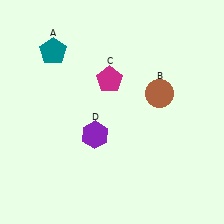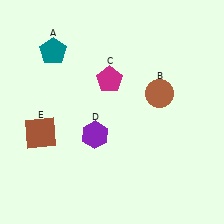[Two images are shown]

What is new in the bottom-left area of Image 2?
A brown square (E) was added in the bottom-left area of Image 2.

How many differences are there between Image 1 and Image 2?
There is 1 difference between the two images.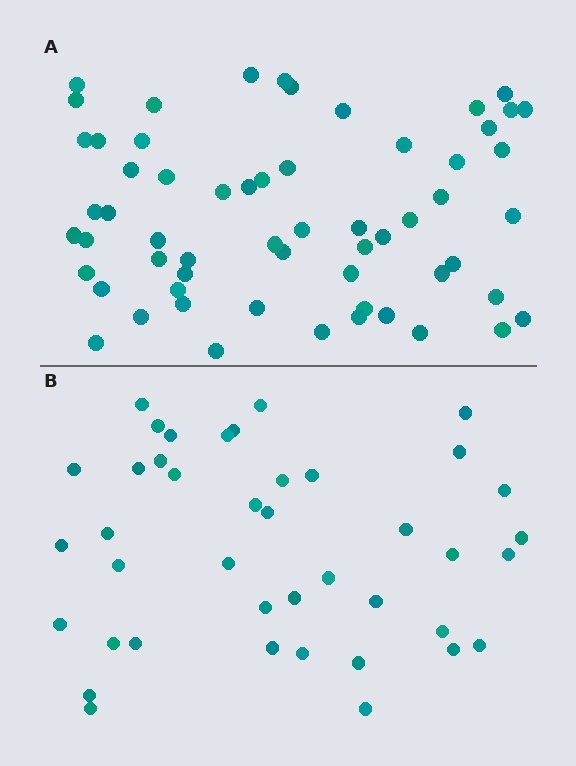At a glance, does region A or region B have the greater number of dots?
Region A (the top region) has more dots.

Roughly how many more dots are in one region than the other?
Region A has approximately 20 more dots than region B.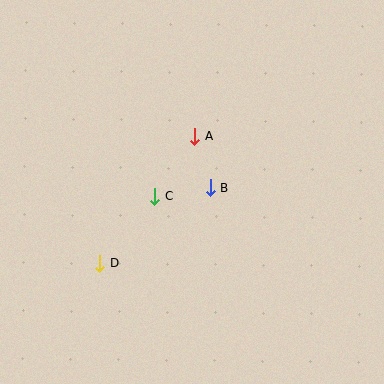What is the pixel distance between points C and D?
The distance between C and D is 87 pixels.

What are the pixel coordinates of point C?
Point C is at (155, 196).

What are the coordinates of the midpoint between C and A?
The midpoint between C and A is at (175, 166).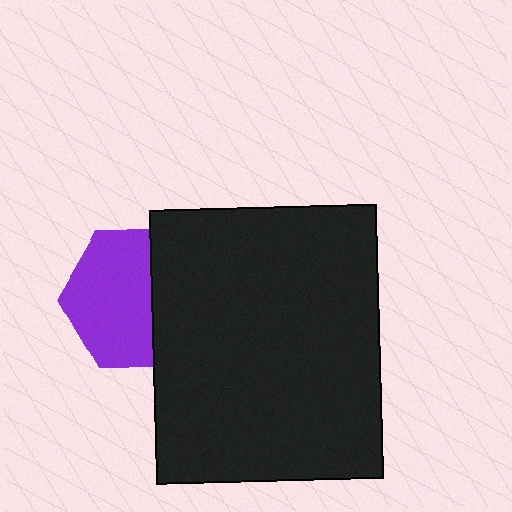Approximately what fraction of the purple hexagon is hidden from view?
Roughly 39% of the purple hexagon is hidden behind the black rectangle.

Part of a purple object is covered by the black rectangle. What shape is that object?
It is a hexagon.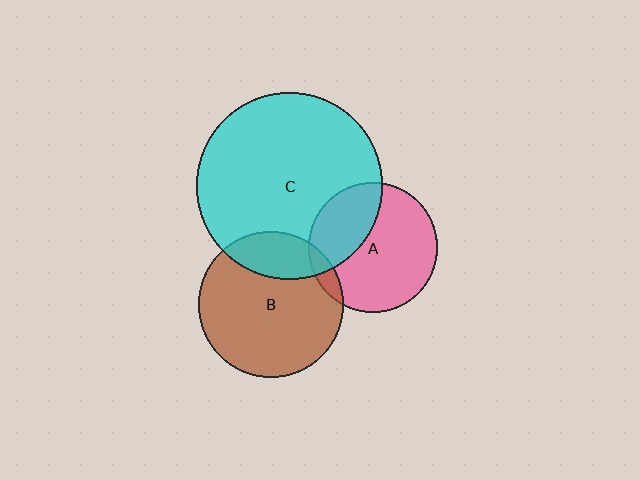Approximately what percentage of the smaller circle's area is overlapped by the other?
Approximately 35%.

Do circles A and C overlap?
Yes.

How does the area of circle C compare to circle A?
Approximately 2.1 times.